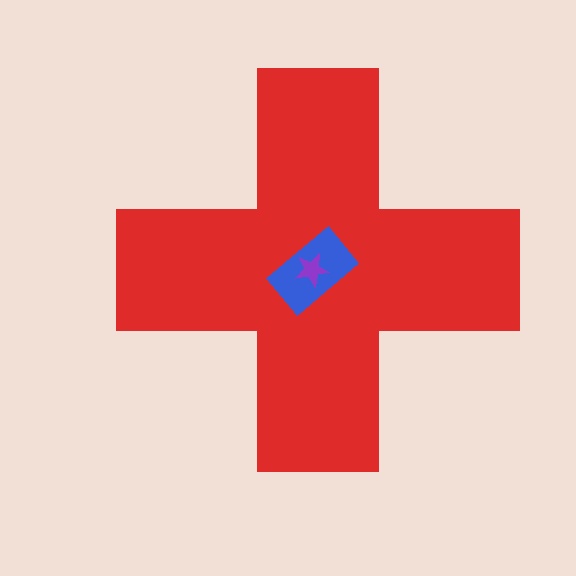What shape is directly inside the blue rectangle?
The purple star.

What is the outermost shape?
The red cross.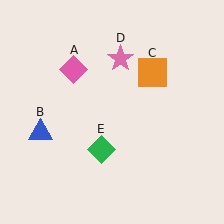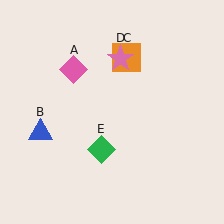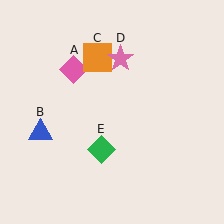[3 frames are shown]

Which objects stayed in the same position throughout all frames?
Pink diamond (object A) and blue triangle (object B) and pink star (object D) and green diamond (object E) remained stationary.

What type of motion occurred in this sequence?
The orange square (object C) rotated counterclockwise around the center of the scene.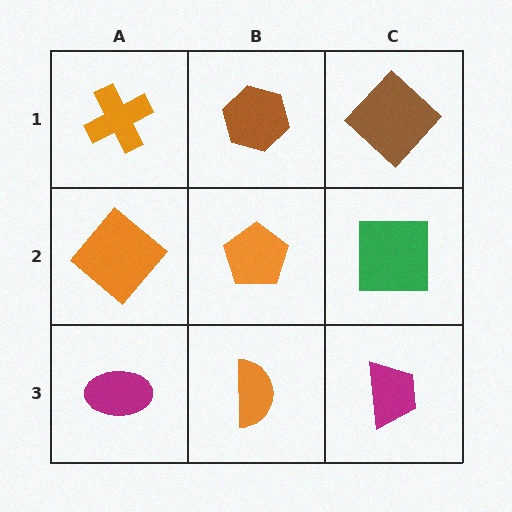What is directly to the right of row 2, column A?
An orange pentagon.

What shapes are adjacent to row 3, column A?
An orange diamond (row 2, column A), an orange semicircle (row 3, column B).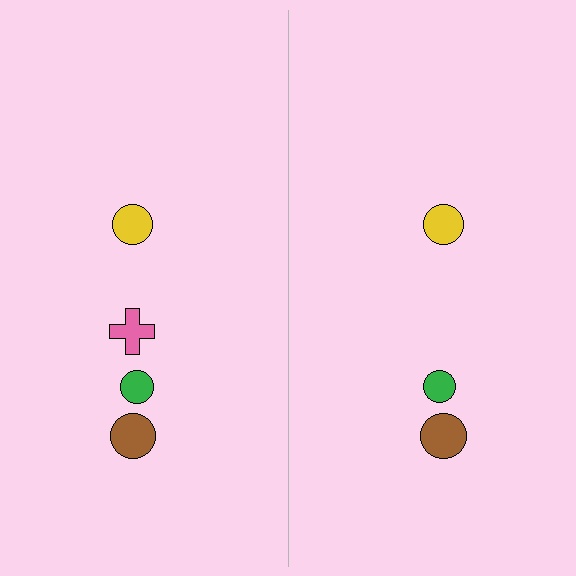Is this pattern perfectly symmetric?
No, the pattern is not perfectly symmetric. A pink cross is missing from the right side.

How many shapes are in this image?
There are 7 shapes in this image.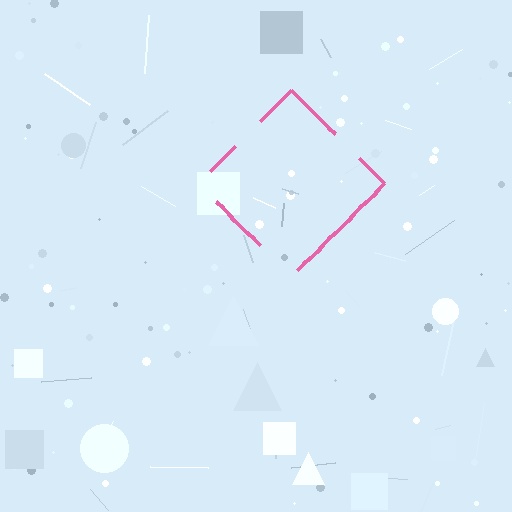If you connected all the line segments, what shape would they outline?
They would outline a diamond.